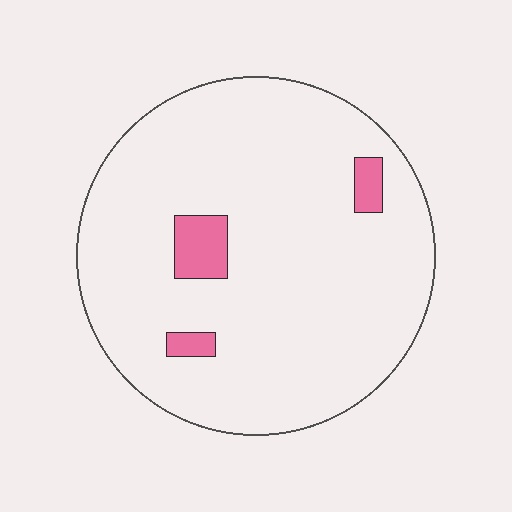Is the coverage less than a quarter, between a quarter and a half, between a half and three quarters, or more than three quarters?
Less than a quarter.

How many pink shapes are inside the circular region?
3.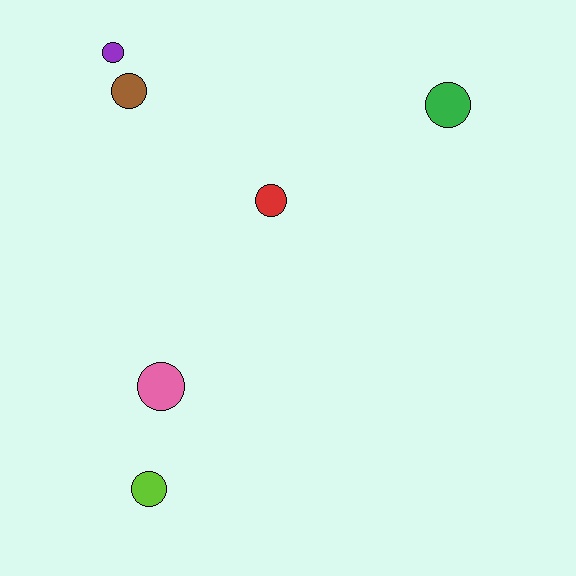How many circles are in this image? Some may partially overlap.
There are 6 circles.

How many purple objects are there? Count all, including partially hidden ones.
There is 1 purple object.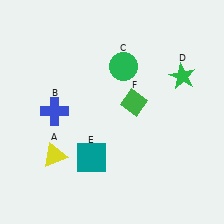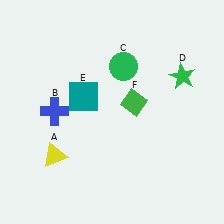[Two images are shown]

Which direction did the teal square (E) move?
The teal square (E) moved up.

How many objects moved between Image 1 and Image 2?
1 object moved between the two images.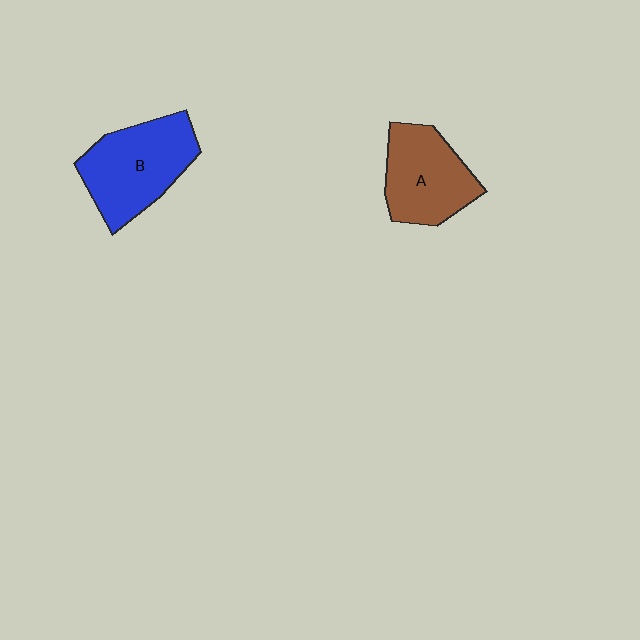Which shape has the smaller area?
Shape A (brown).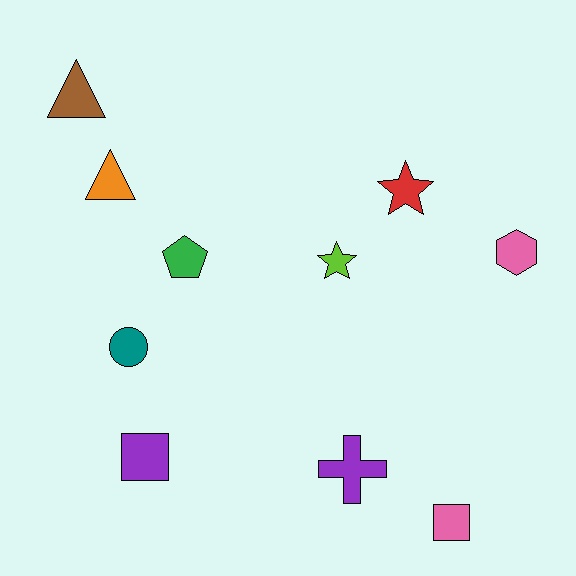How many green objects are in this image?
There is 1 green object.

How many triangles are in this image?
There are 2 triangles.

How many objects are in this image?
There are 10 objects.